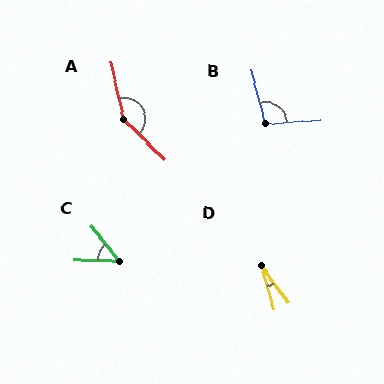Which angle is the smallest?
D, at approximately 20 degrees.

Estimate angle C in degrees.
Approximately 49 degrees.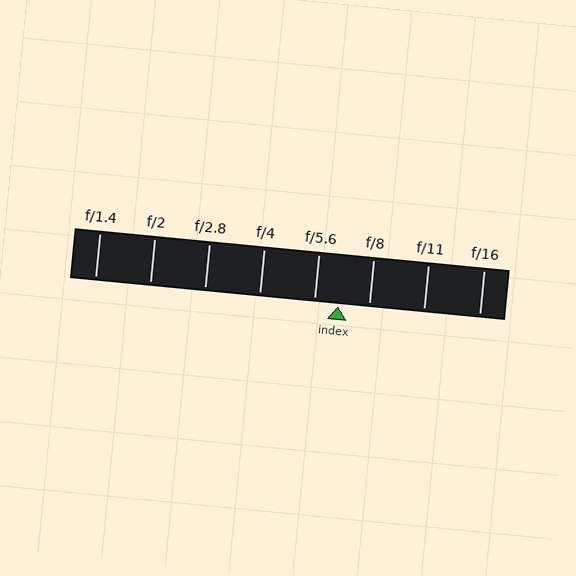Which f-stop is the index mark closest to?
The index mark is closest to f/5.6.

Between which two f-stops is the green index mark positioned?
The index mark is between f/5.6 and f/8.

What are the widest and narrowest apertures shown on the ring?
The widest aperture shown is f/1.4 and the narrowest is f/16.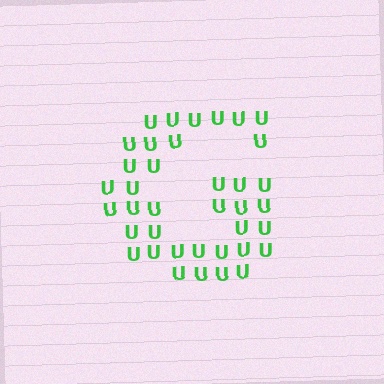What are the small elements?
The small elements are letter U's.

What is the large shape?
The large shape is the letter G.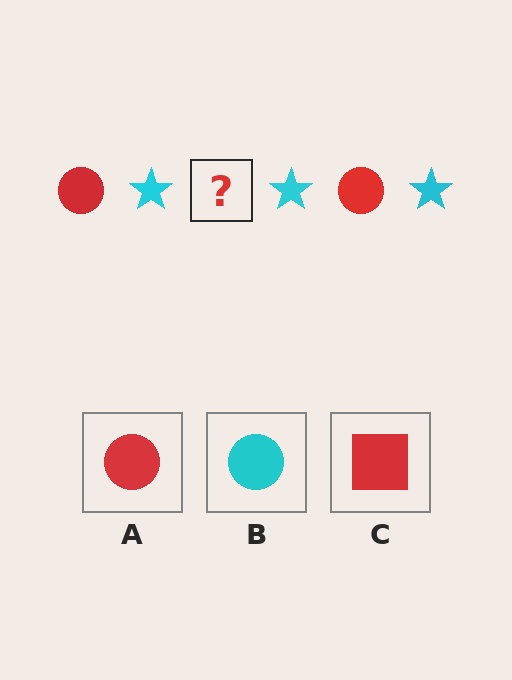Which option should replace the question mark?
Option A.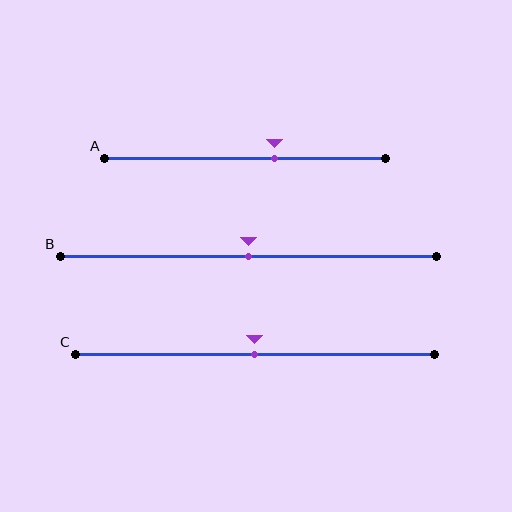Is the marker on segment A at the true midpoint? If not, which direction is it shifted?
No, the marker on segment A is shifted to the right by about 10% of the segment length.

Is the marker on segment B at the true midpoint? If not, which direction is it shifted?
Yes, the marker on segment B is at the true midpoint.